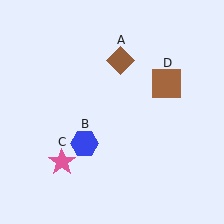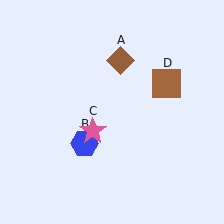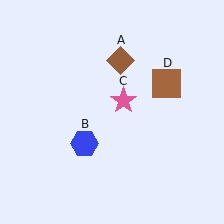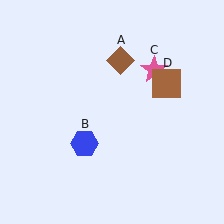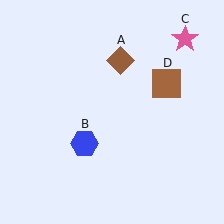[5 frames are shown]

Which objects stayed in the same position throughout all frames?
Brown diamond (object A) and blue hexagon (object B) and brown square (object D) remained stationary.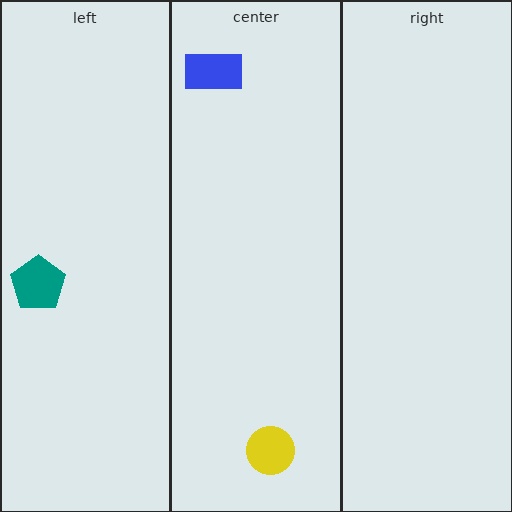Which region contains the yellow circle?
The center region.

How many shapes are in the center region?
2.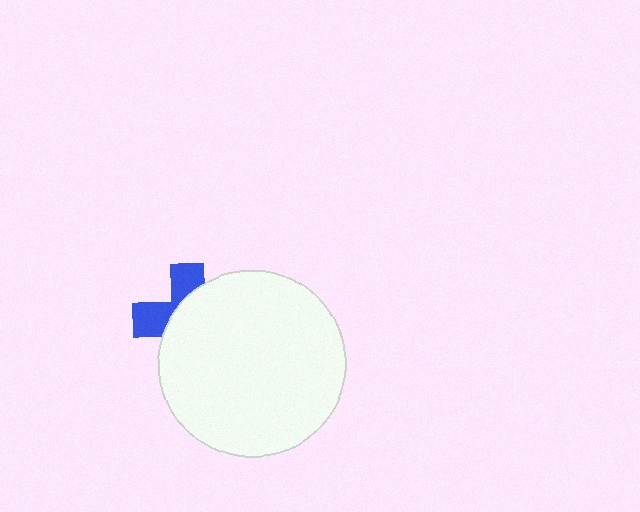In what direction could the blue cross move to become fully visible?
The blue cross could move toward the upper-left. That would shift it out from behind the white circle entirely.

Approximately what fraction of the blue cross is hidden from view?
Roughly 64% of the blue cross is hidden behind the white circle.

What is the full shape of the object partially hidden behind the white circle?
The partially hidden object is a blue cross.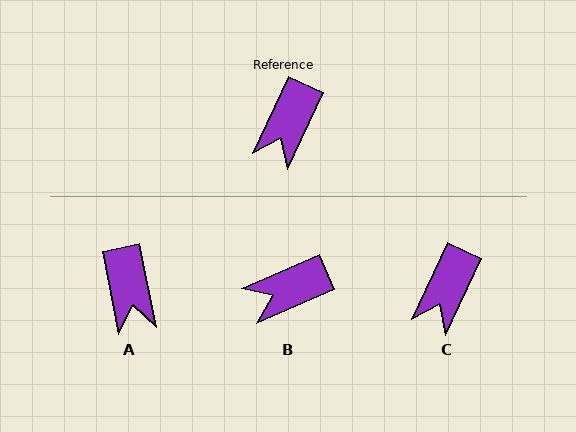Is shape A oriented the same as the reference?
No, it is off by about 36 degrees.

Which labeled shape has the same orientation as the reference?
C.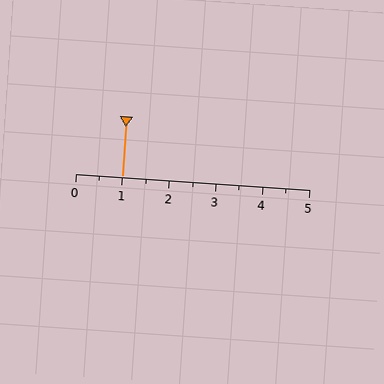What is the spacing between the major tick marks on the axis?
The major ticks are spaced 1 apart.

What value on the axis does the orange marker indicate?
The marker indicates approximately 1.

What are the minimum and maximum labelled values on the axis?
The axis runs from 0 to 5.